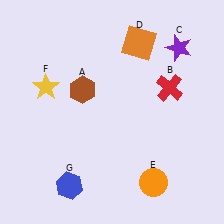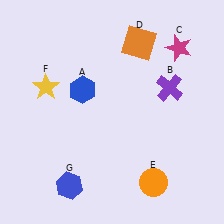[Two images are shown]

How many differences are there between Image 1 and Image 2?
There are 3 differences between the two images.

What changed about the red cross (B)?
In Image 1, B is red. In Image 2, it changed to purple.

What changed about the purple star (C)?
In Image 1, C is purple. In Image 2, it changed to magenta.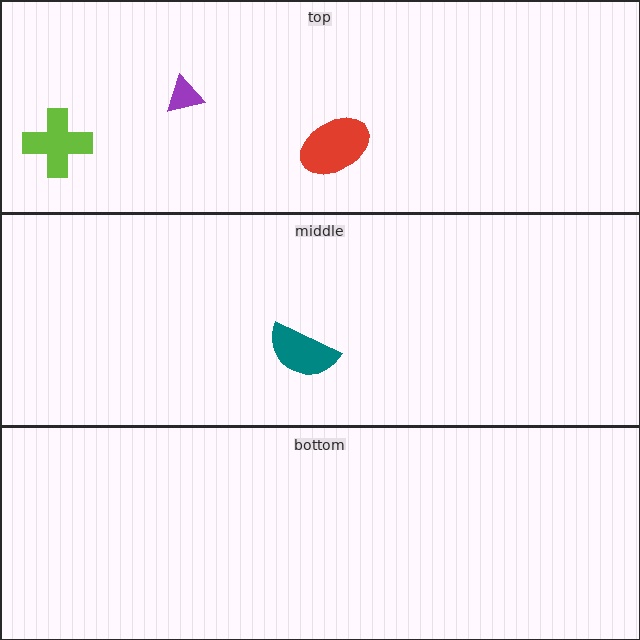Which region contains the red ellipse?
The top region.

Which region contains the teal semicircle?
The middle region.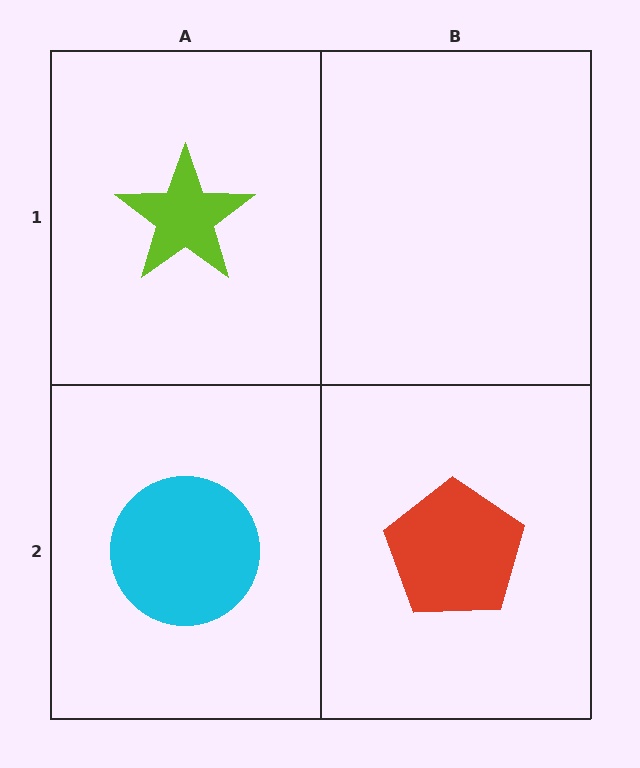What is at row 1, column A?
A lime star.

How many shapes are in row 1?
1 shape.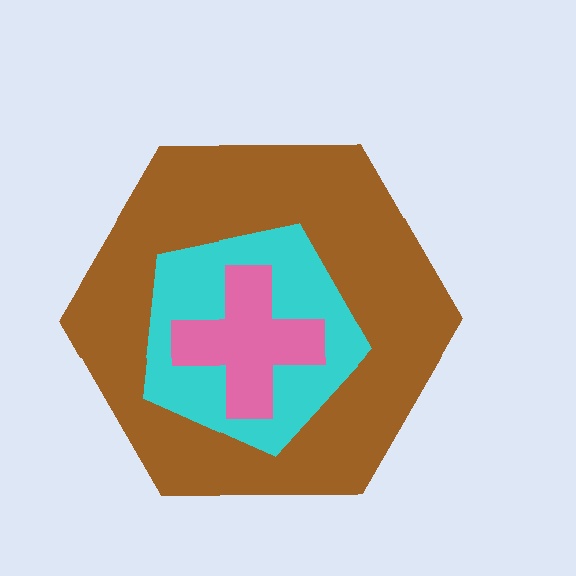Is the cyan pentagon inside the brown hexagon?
Yes.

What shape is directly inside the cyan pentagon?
The pink cross.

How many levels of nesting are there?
3.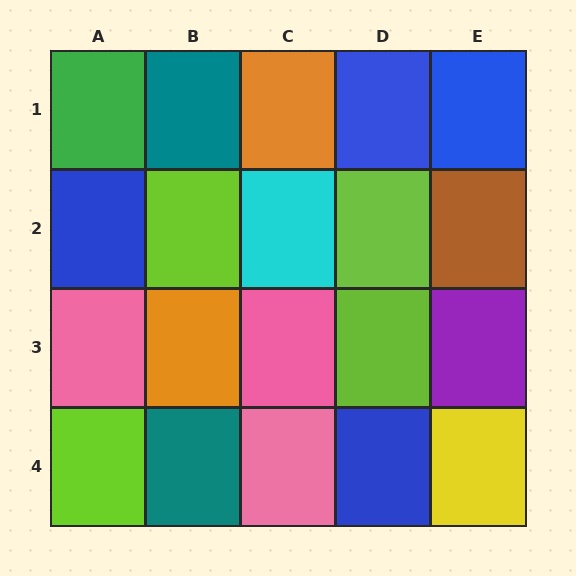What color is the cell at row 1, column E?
Blue.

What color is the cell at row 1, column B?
Teal.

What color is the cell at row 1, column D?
Blue.